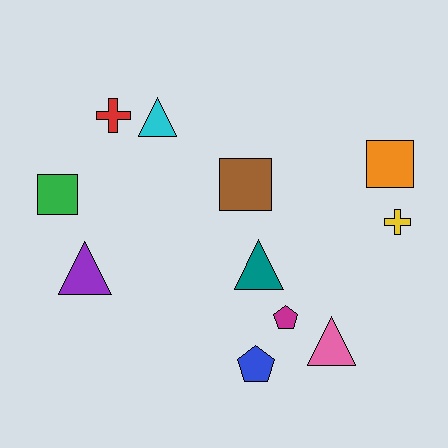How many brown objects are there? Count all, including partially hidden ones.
There is 1 brown object.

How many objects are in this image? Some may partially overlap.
There are 11 objects.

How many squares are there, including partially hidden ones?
There are 3 squares.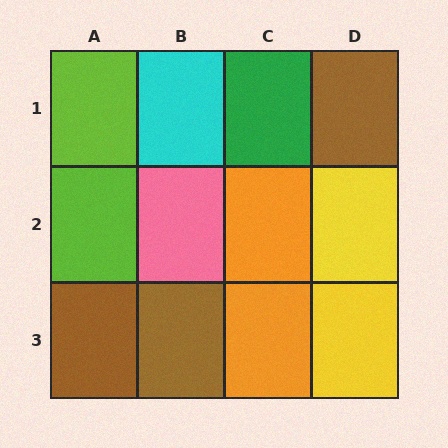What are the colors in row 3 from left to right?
Brown, brown, orange, yellow.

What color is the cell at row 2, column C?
Orange.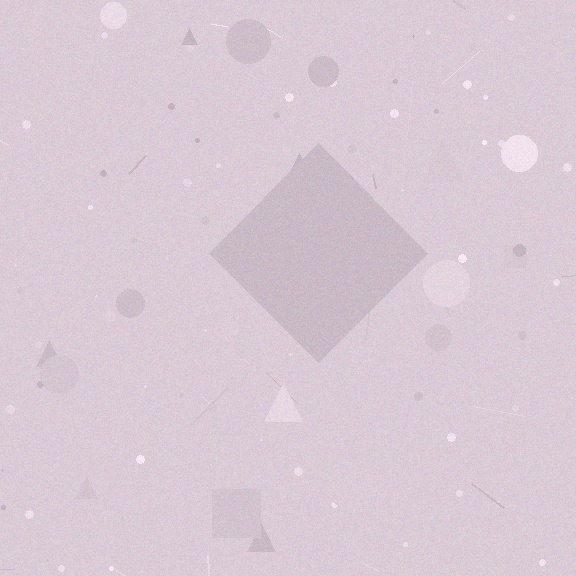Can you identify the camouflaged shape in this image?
The camouflaged shape is a diamond.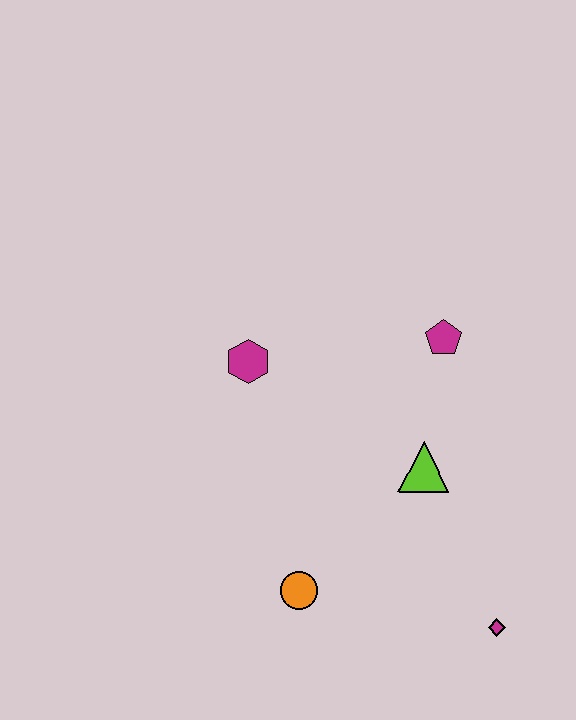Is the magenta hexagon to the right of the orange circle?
No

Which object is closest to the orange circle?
The lime triangle is closest to the orange circle.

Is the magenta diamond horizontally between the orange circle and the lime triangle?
No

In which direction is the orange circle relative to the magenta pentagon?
The orange circle is below the magenta pentagon.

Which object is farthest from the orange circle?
The magenta pentagon is farthest from the orange circle.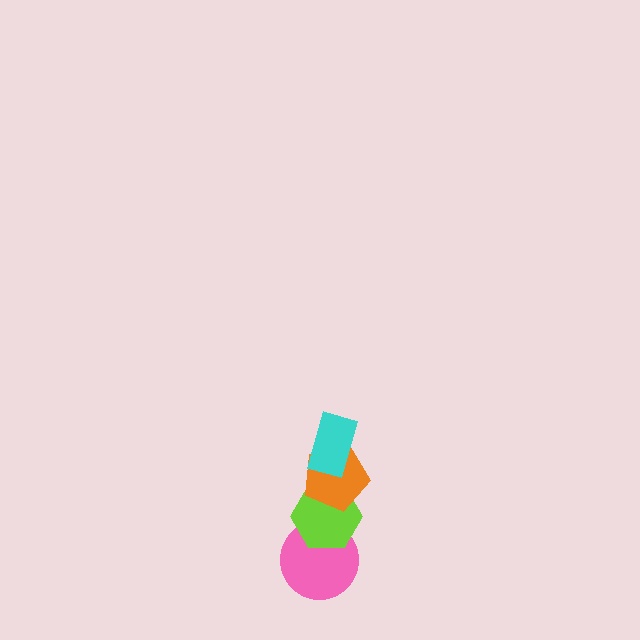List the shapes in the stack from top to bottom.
From top to bottom: the cyan rectangle, the orange pentagon, the lime hexagon, the pink circle.